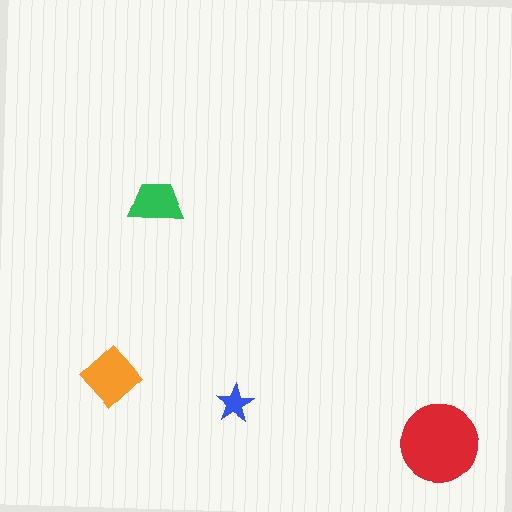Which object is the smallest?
The blue star.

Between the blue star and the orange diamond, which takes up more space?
The orange diamond.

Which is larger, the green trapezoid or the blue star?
The green trapezoid.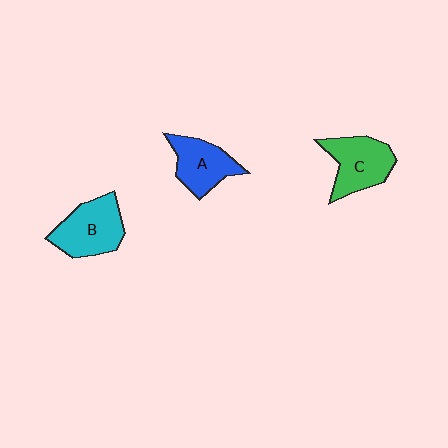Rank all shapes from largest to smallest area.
From largest to smallest: B (cyan), C (green), A (blue).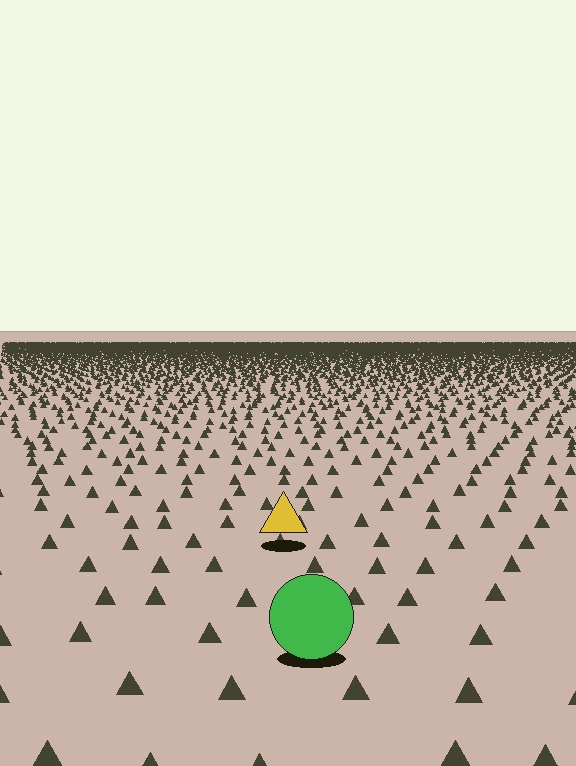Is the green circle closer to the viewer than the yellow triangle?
Yes. The green circle is closer — you can tell from the texture gradient: the ground texture is coarser near it.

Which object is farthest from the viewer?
The yellow triangle is farthest from the viewer. It appears smaller and the ground texture around it is denser.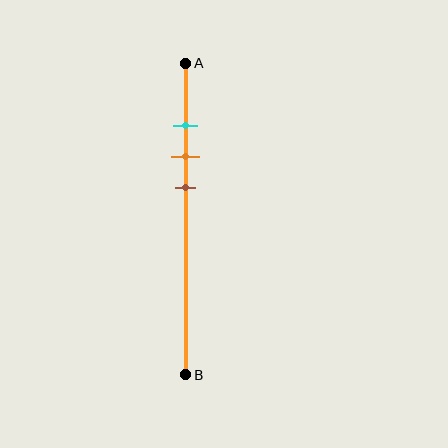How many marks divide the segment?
There are 3 marks dividing the segment.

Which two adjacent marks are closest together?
The cyan and orange marks are the closest adjacent pair.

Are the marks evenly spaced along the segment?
Yes, the marks are approximately evenly spaced.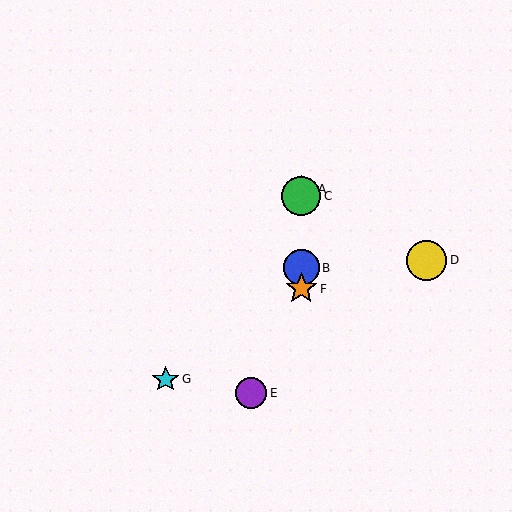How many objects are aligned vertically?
4 objects (A, B, C, F) are aligned vertically.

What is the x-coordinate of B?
Object B is at x≈301.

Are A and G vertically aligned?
No, A is at x≈301 and G is at x≈166.